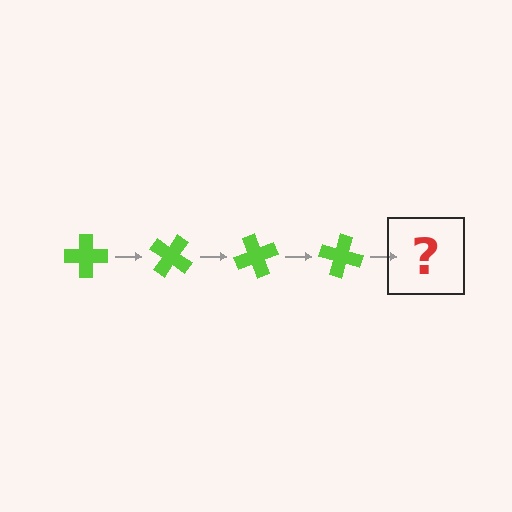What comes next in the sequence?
The next element should be a lime cross rotated 140 degrees.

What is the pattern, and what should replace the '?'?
The pattern is that the cross rotates 35 degrees each step. The '?' should be a lime cross rotated 140 degrees.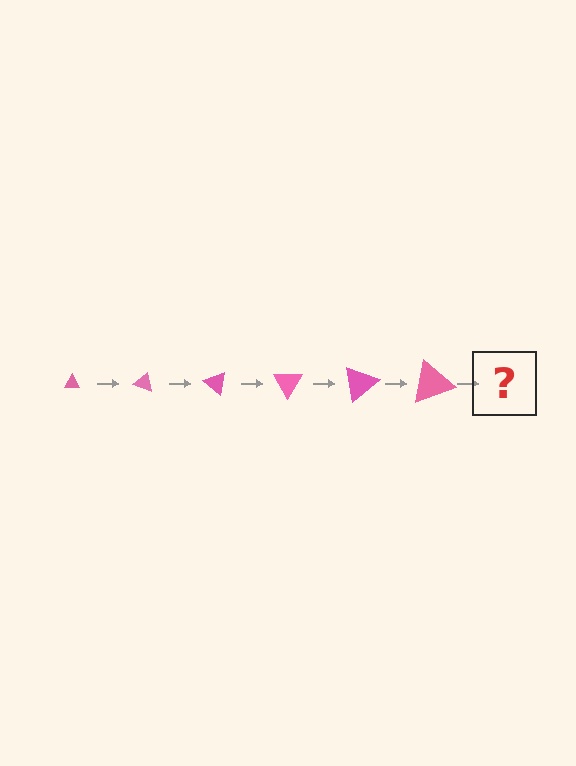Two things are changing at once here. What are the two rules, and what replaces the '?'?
The two rules are that the triangle grows larger each step and it rotates 20 degrees each step. The '?' should be a triangle, larger than the previous one and rotated 120 degrees from the start.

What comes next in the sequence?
The next element should be a triangle, larger than the previous one and rotated 120 degrees from the start.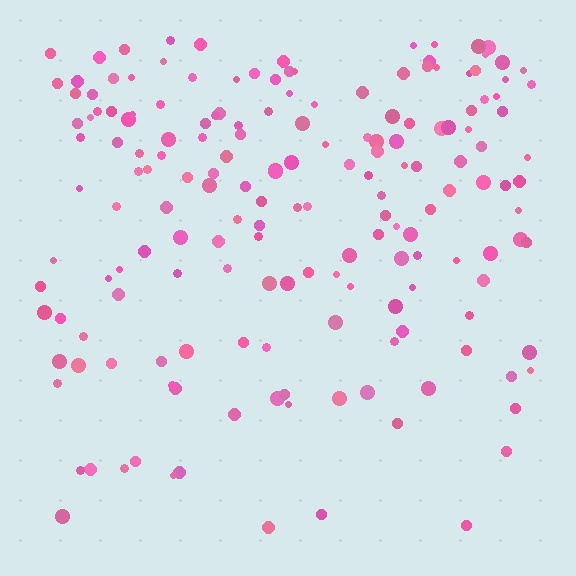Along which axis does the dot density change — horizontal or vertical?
Vertical.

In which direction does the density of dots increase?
From bottom to top, with the top side densest.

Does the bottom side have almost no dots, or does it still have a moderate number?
Still a moderate number, just noticeably fewer than the top.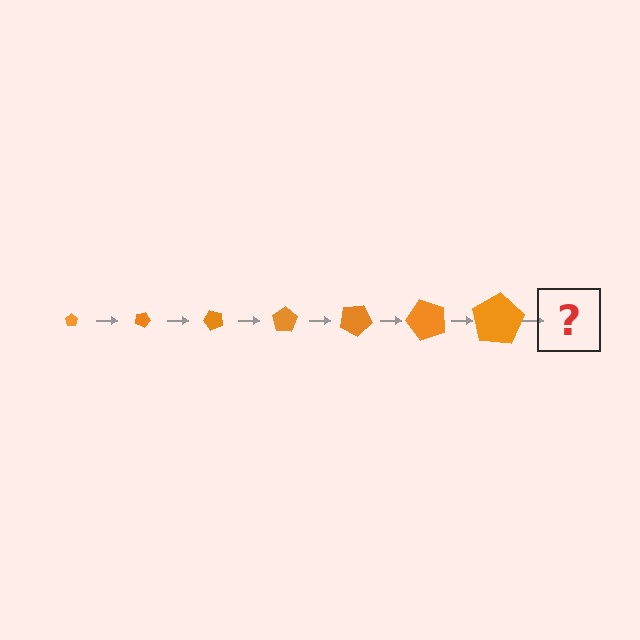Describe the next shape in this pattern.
It should be a pentagon, larger than the previous one and rotated 175 degrees from the start.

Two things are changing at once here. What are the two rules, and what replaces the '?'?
The two rules are that the pentagon grows larger each step and it rotates 25 degrees each step. The '?' should be a pentagon, larger than the previous one and rotated 175 degrees from the start.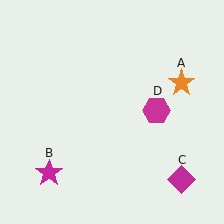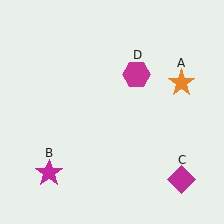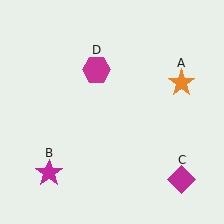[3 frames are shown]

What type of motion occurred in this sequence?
The magenta hexagon (object D) rotated counterclockwise around the center of the scene.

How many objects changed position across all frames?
1 object changed position: magenta hexagon (object D).